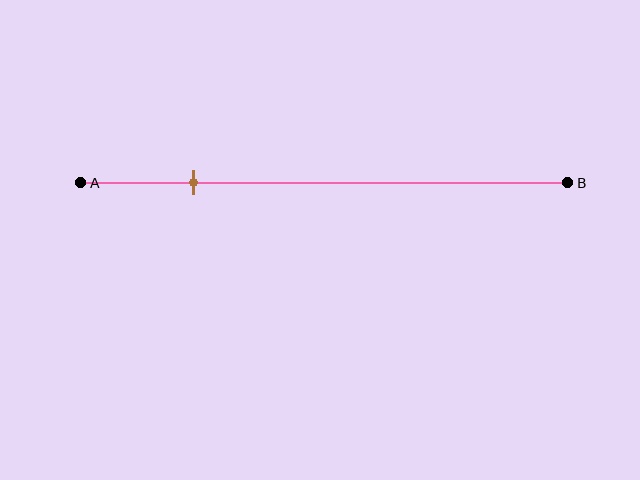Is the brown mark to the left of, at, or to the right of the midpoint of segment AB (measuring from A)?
The brown mark is to the left of the midpoint of segment AB.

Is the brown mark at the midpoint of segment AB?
No, the mark is at about 25% from A, not at the 50% midpoint.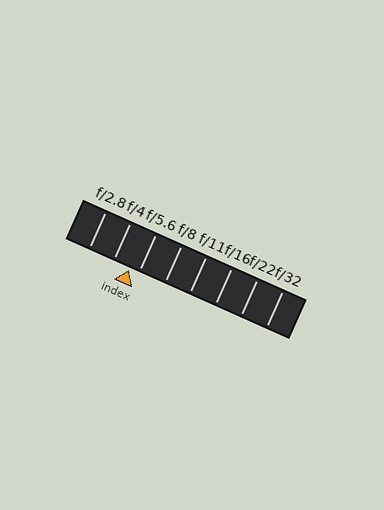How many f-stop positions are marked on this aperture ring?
There are 8 f-stop positions marked.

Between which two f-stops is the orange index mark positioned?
The index mark is between f/4 and f/5.6.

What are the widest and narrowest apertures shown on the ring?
The widest aperture shown is f/2.8 and the narrowest is f/32.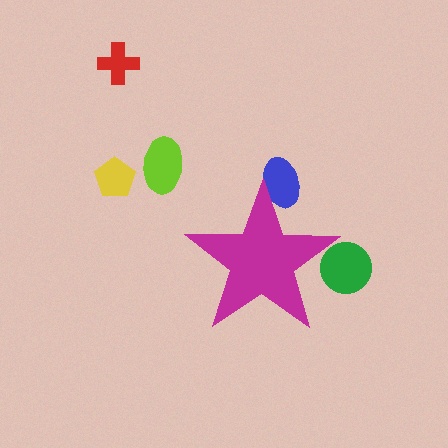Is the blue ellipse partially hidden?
Yes, the blue ellipse is partially hidden behind the magenta star.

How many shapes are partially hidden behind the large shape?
2 shapes are partially hidden.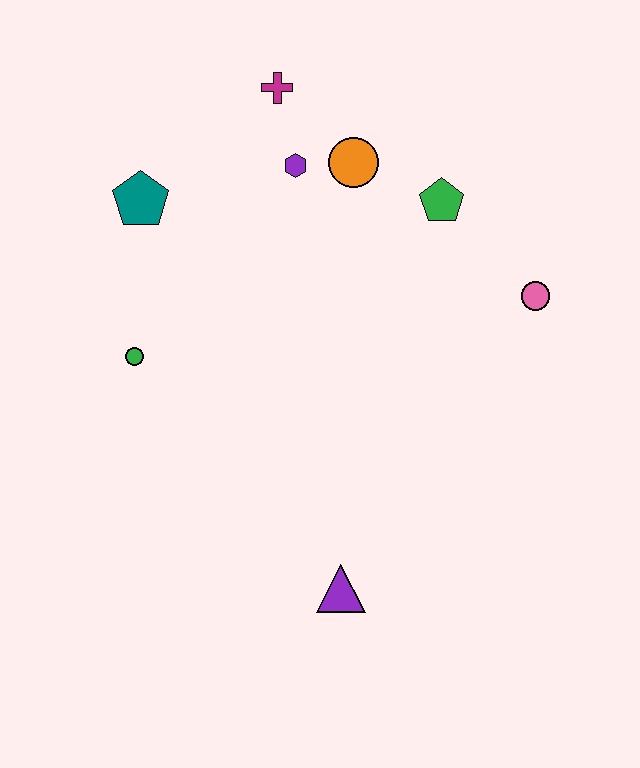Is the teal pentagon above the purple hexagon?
No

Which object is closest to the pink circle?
The green pentagon is closest to the pink circle.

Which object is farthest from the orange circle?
The purple triangle is farthest from the orange circle.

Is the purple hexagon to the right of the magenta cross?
Yes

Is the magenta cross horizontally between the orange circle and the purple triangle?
No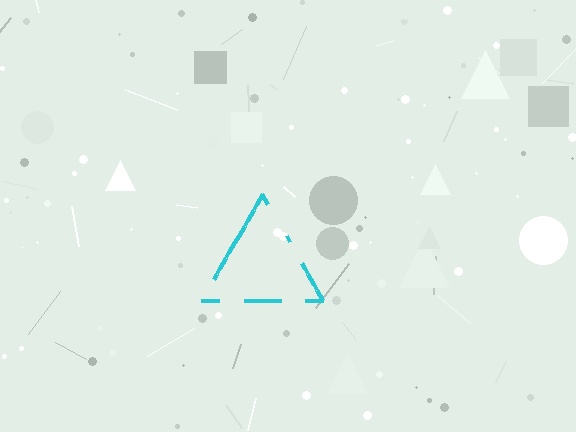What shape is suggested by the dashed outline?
The dashed outline suggests a triangle.